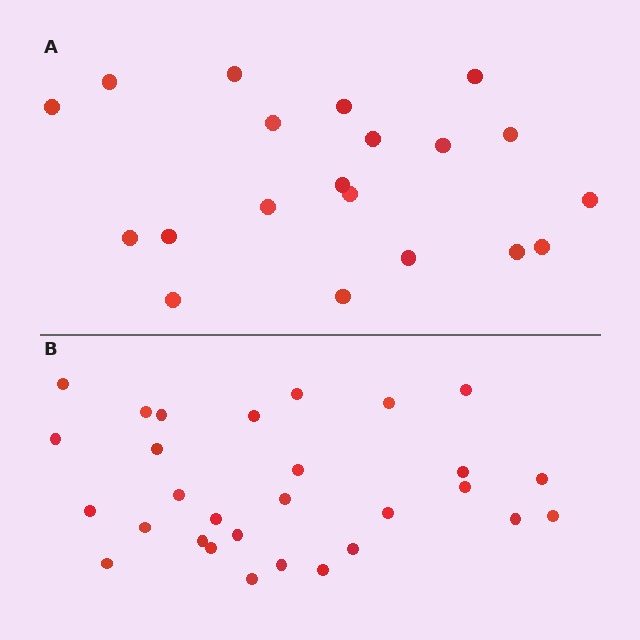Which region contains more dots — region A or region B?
Region B (the bottom region) has more dots.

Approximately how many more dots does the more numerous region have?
Region B has roughly 8 or so more dots than region A.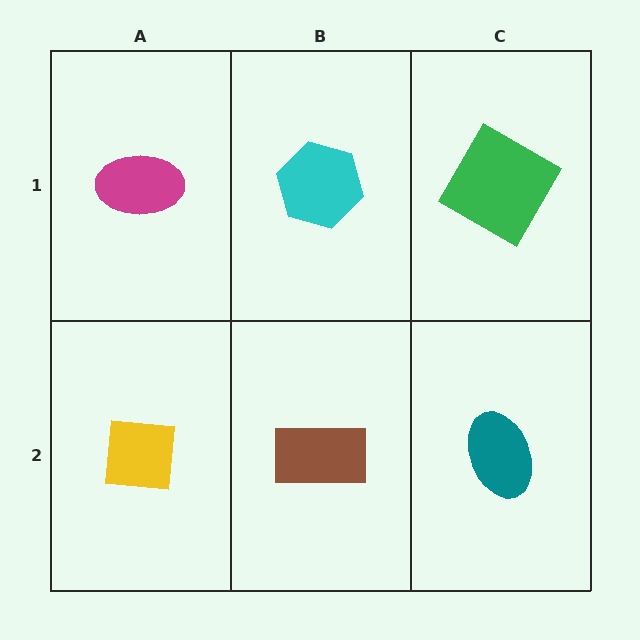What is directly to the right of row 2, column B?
A teal ellipse.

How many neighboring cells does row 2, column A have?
2.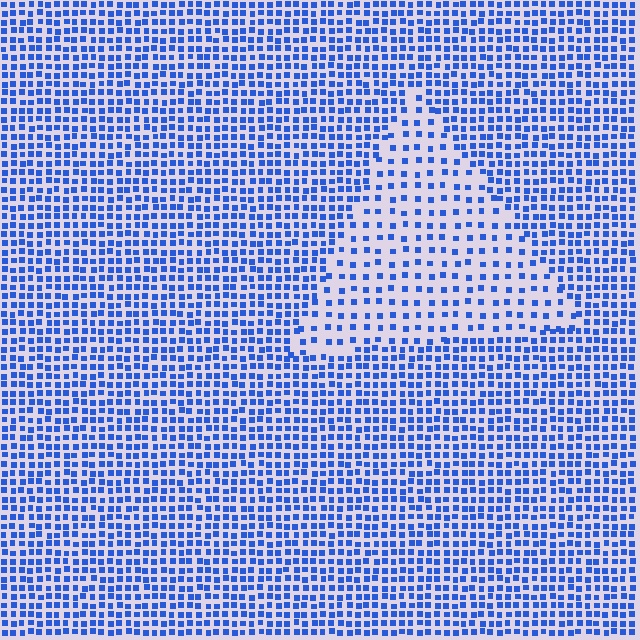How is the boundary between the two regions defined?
The boundary is defined by a change in element density (approximately 2.1x ratio). All elements are the same color, size, and shape.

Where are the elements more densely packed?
The elements are more densely packed outside the triangle boundary.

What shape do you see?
I see a triangle.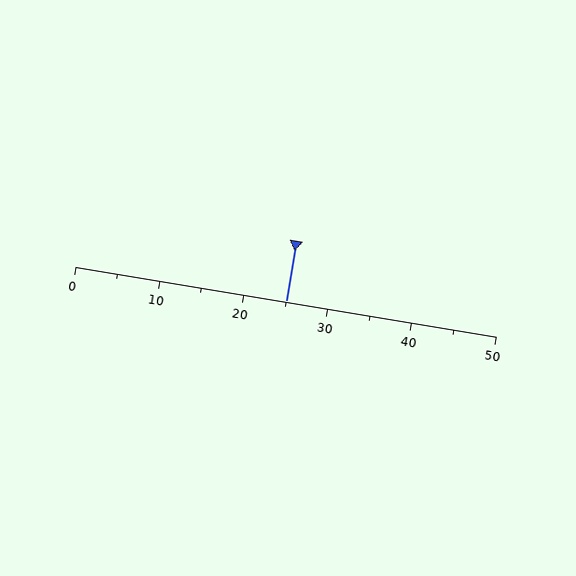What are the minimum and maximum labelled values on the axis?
The axis runs from 0 to 50.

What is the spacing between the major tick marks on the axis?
The major ticks are spaced 10 apart.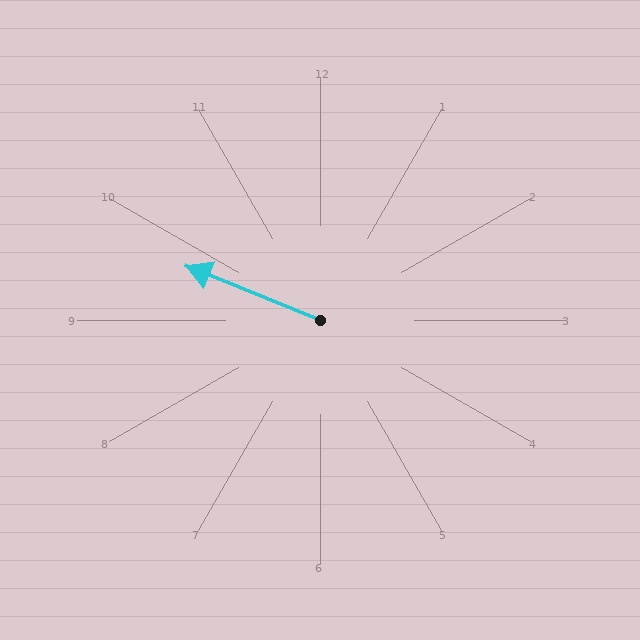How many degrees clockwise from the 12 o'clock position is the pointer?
Approximately 292 degrees.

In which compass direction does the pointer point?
West.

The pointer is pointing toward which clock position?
Roughly 10 o'clock.